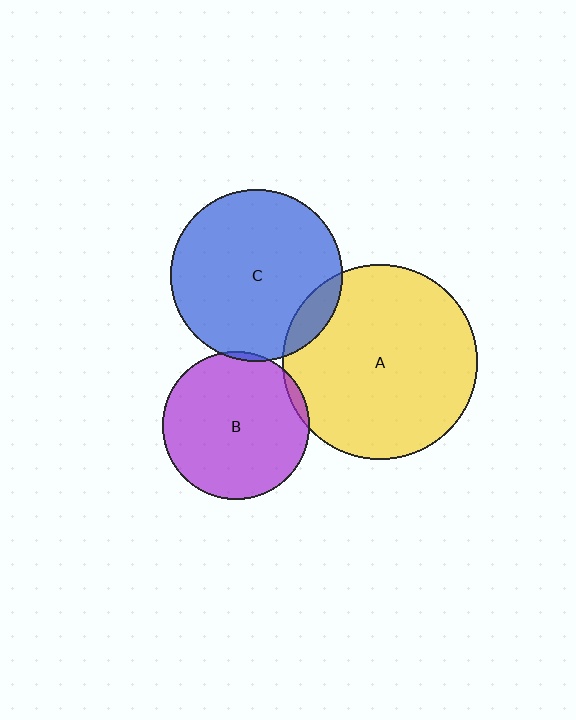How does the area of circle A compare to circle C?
Approximately 1.3 times.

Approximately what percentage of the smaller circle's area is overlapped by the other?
Approximately 5%.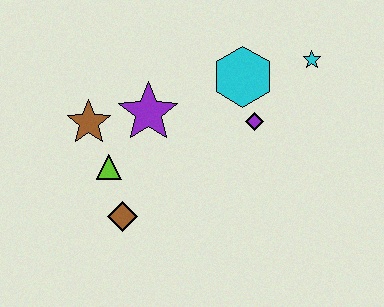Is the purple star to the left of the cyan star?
Yes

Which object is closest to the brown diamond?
The lime triangle is closest to the brown diamond.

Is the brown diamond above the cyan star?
No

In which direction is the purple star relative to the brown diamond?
The purple star is above the brown diamond.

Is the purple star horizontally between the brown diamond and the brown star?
No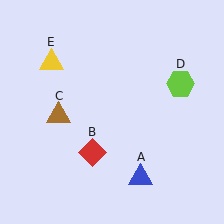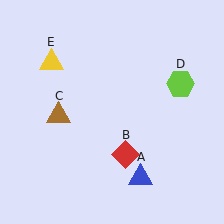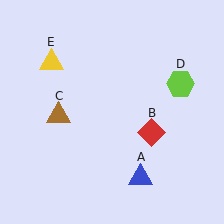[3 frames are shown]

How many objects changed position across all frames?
1 object changed position: red diamond (object B).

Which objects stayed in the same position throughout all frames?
Blue triangle (object A) and brown triangle (object C) and lime hexagon (object D) and yellow triangle (object E) remained stationary.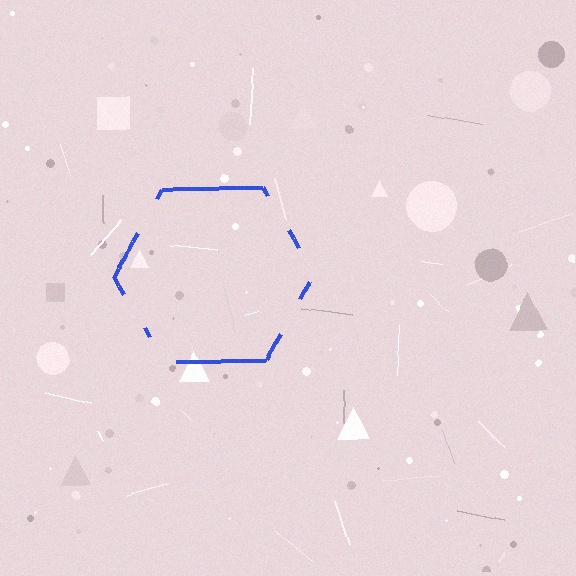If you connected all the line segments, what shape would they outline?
They would outline a hexagon.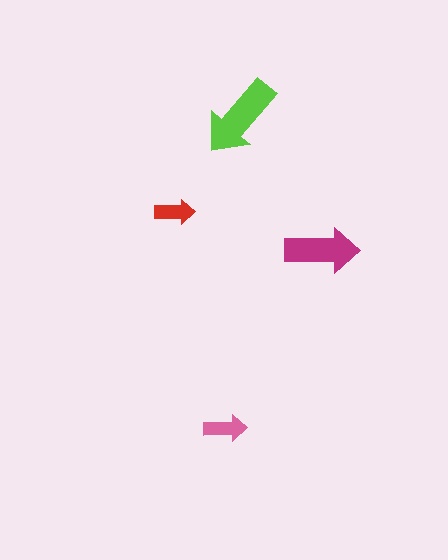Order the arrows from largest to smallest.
the lime one, the magenta one, the pink one, the red one.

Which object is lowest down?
The pink arrow is bottommost.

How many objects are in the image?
There are 4 objects in the image.